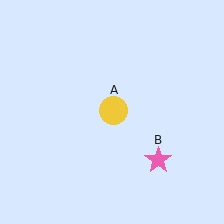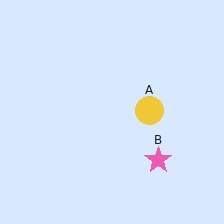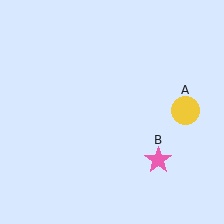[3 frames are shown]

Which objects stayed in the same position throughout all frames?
Pink star (object B) remained stationary.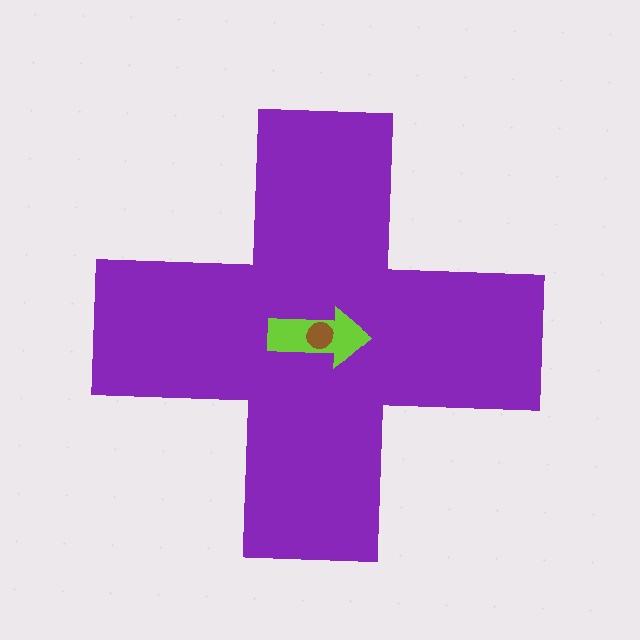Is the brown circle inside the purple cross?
Yes.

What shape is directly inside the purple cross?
The lime arrow.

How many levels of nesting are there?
3.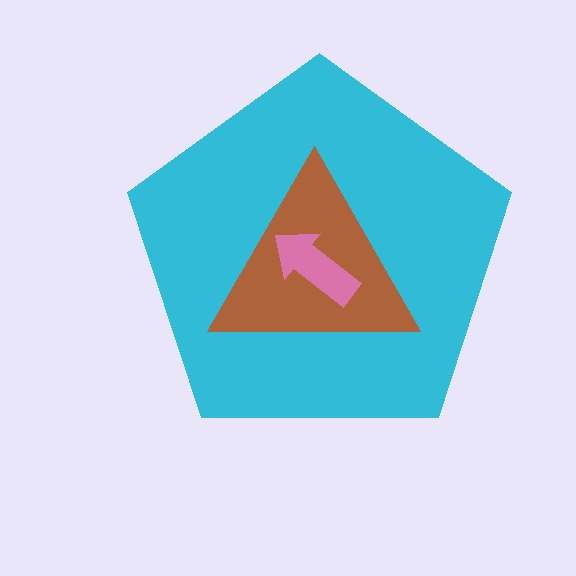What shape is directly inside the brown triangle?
The pink arrow.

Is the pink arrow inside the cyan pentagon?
Yes.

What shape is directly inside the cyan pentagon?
The brown triangle.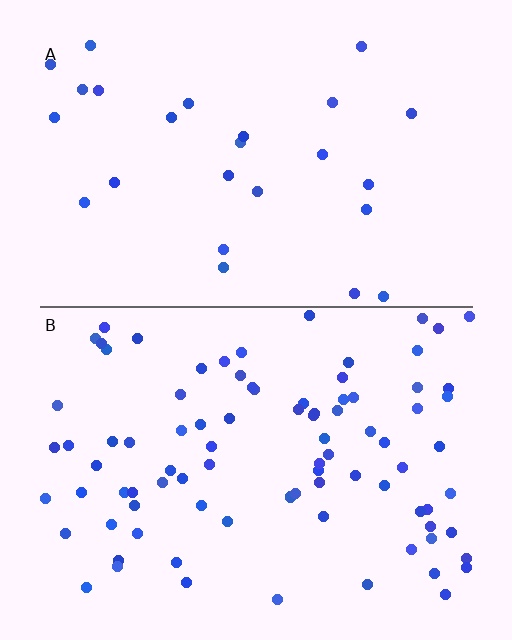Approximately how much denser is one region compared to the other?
Approximately 3.4× — region B over region A.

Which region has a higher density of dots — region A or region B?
B (the bottom).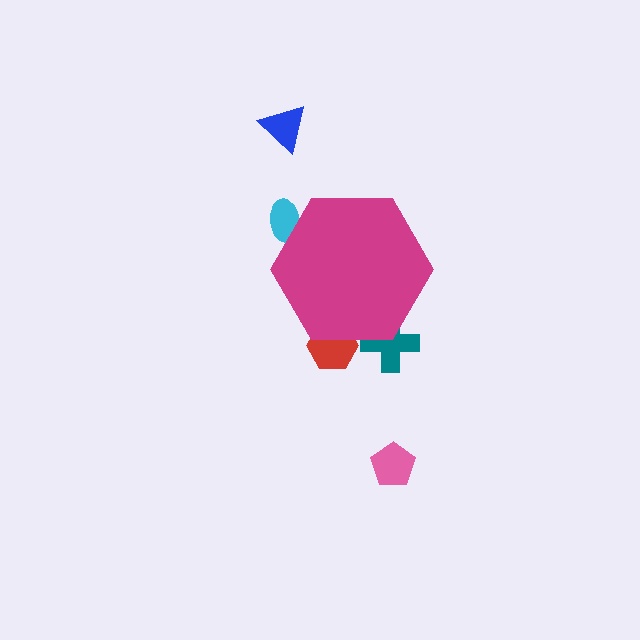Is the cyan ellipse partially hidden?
Yes, the cyan ellipse is partially hidden behind the magenta hexagon.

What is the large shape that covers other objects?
A magenta hexagon.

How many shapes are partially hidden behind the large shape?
3 shapes are partially hidden.